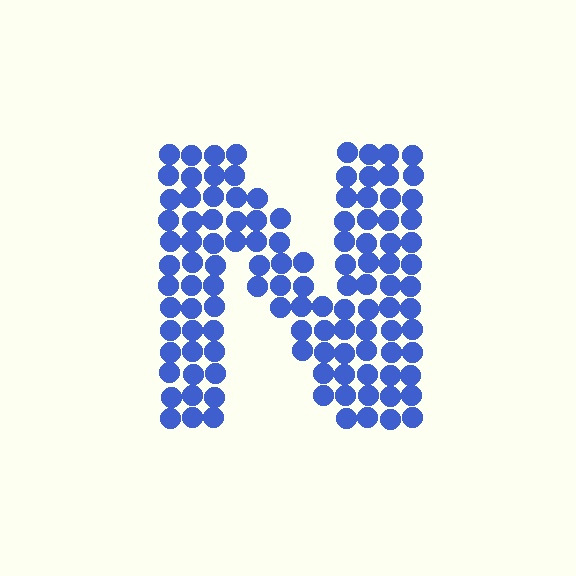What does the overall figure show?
The overall figure shows the letter N.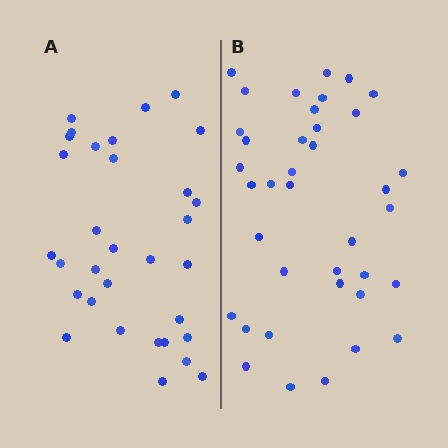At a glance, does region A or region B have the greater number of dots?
Region B (the right region) has more dots.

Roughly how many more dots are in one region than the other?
Region B has about 6 more dots than region A.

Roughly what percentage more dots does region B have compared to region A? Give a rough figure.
About 20% more.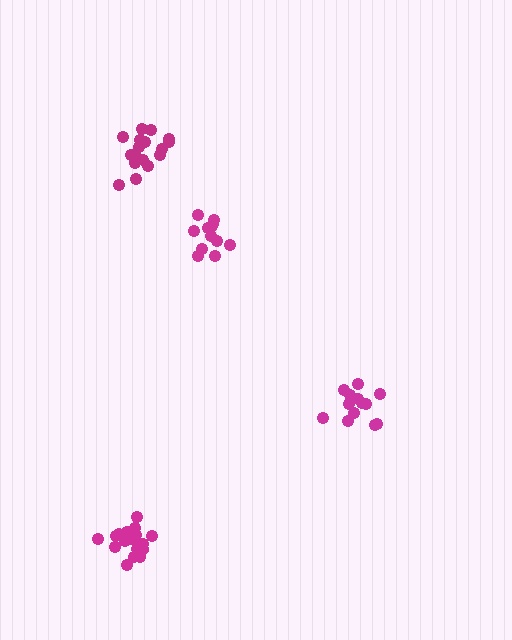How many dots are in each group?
Group 1: 17 dots, Group 2: 12 dots, Group 3: 17 dots, Group 4: 13 dots (59 total).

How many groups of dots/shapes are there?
There are 4 groups.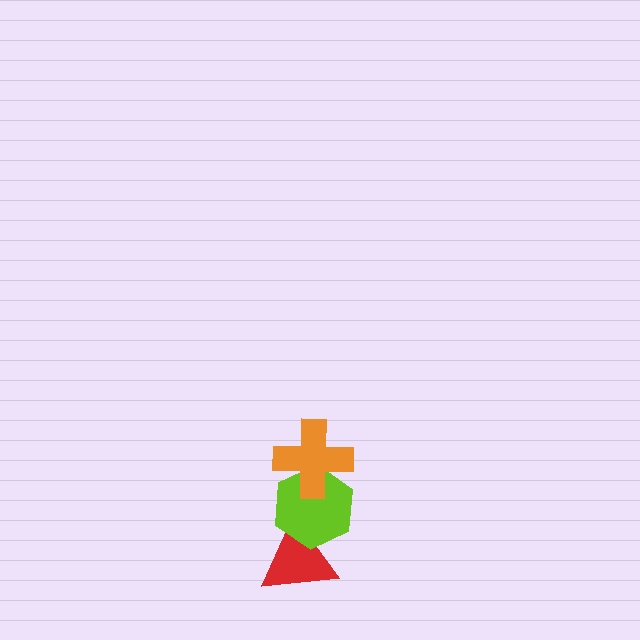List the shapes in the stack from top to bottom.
From top to bottom: the orange cross, the lime hexagon, the red triangle.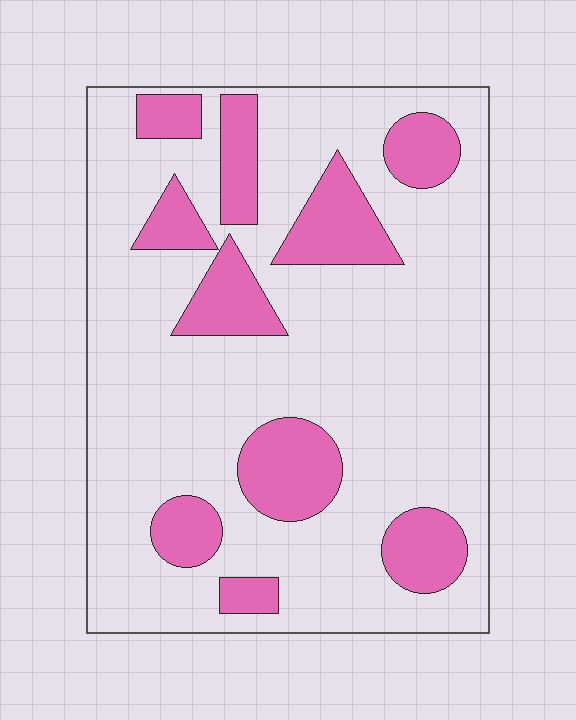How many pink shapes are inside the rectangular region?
10.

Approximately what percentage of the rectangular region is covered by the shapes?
Approximately 25%.